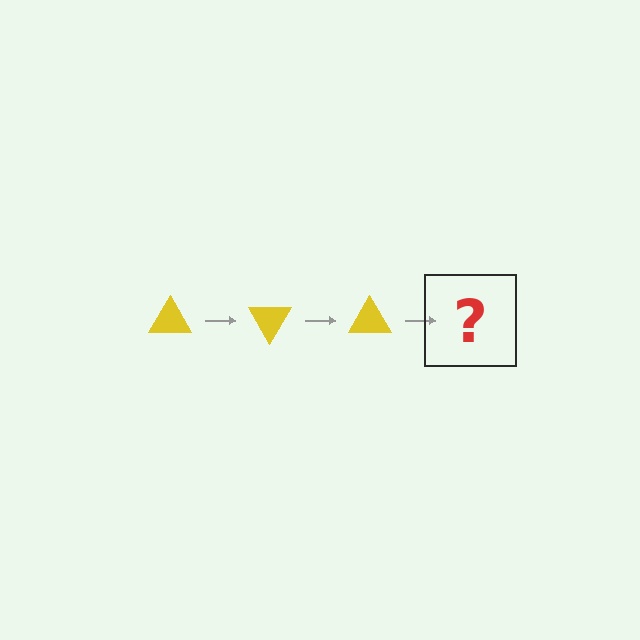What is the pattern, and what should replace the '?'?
The pattern is that the triangle rotates 60 degrees each step. The '?' should be a yellow triangle rotated 180 degrees.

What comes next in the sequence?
The next element should be a yellow triangle rotated 180 degrees.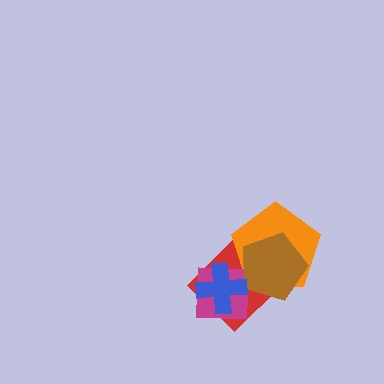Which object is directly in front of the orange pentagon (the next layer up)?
The magenta square is directly in front of the orange pentagon.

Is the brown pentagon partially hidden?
No, no other shape covers it.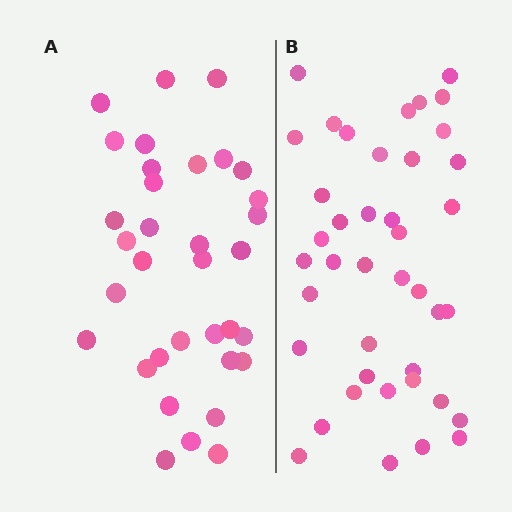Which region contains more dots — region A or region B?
Region B (the right region) has more dots.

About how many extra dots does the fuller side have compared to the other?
Region B has roughly 8 or so more dots than region A.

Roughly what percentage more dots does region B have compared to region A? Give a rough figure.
About 20% more.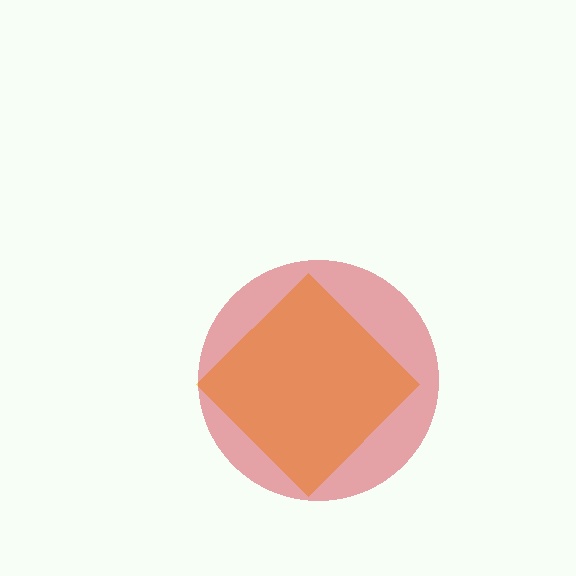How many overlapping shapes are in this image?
There are 2 overlapping shapes in the image.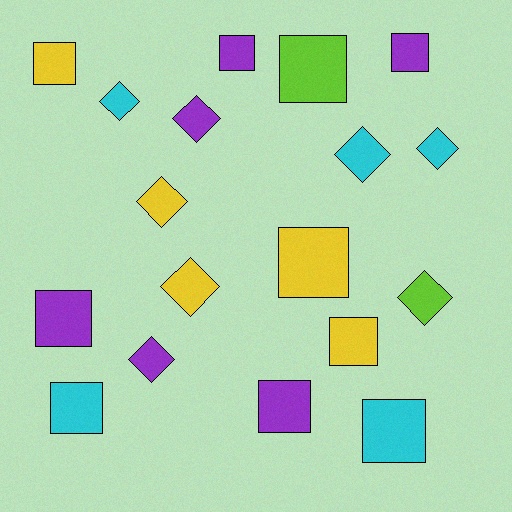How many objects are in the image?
There are 18 objects.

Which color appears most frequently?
Purple, with 6 objects.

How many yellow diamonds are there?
There are 2 yellow diamonds.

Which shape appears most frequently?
Square, with 10 objects.